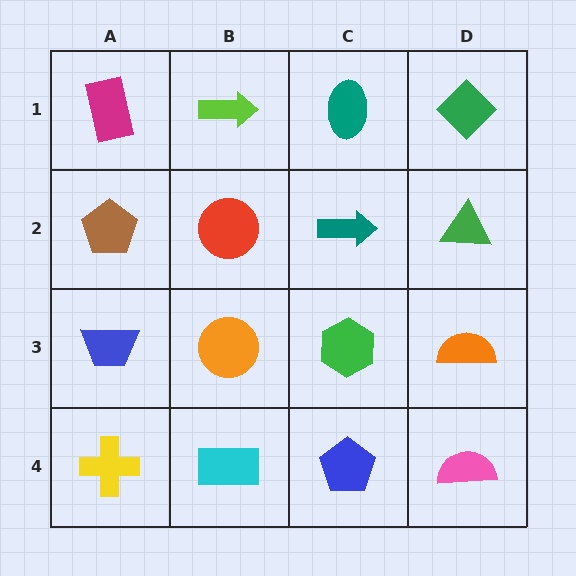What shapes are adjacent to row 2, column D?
A green diamond (row 1, column D), an orange semicircle (row 3, column D), a teal arrow (row 2, column C).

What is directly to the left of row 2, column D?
A teal arrow.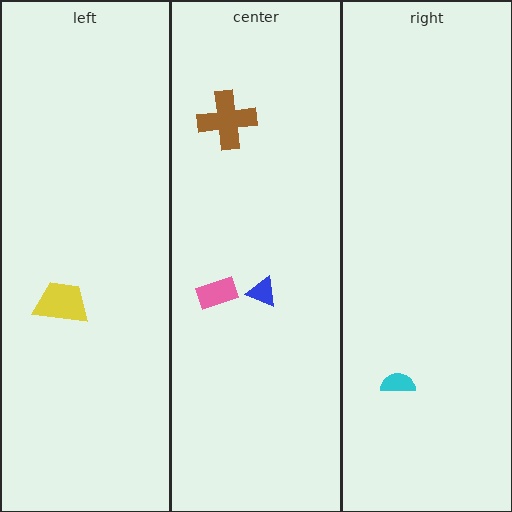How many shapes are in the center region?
3.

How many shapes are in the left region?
1.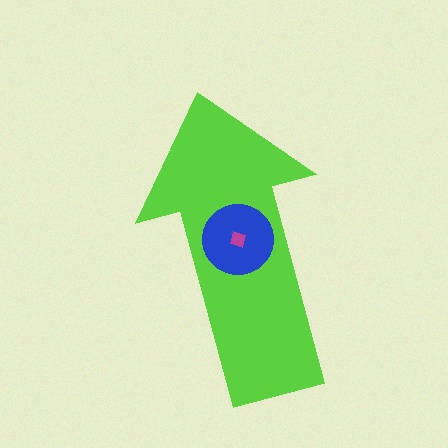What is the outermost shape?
The lime arrow.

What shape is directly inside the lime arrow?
The blue circle.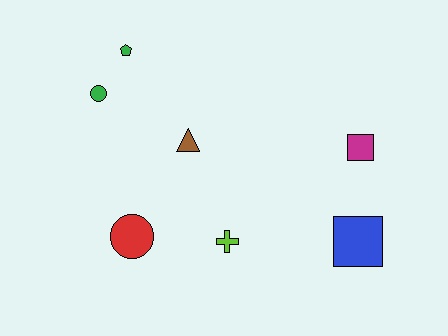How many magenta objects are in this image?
There is 1 magenta object.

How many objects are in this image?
There are 7 objects.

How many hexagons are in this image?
There are no hexagons.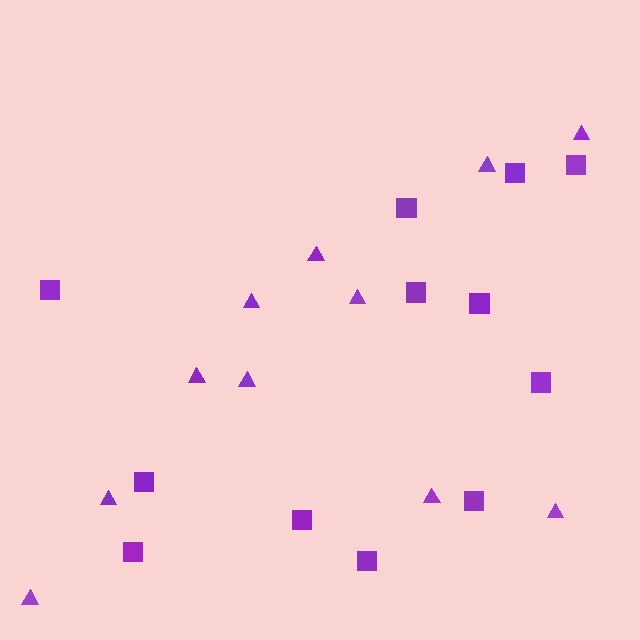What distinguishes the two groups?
There are 2 groups: one group of squares (12) and one group of triangles (11).